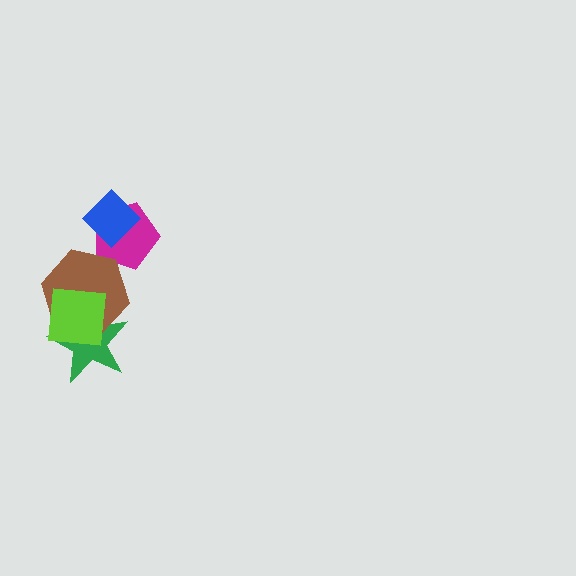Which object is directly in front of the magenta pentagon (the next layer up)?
The blue diamond is directly in front of the magenta pentagon.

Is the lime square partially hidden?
No, no other shape covers it.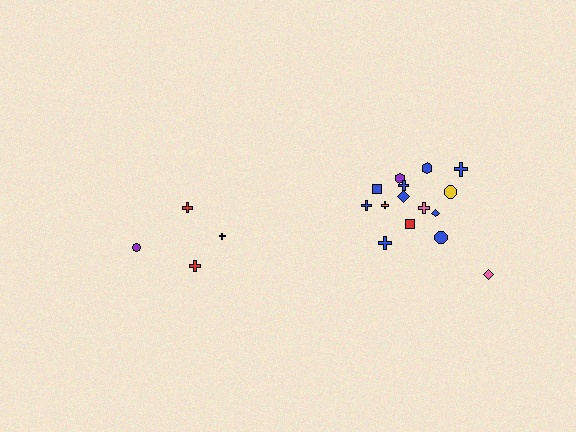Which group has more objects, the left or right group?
The right group.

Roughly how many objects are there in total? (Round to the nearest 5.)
Roughly 20 objects in total.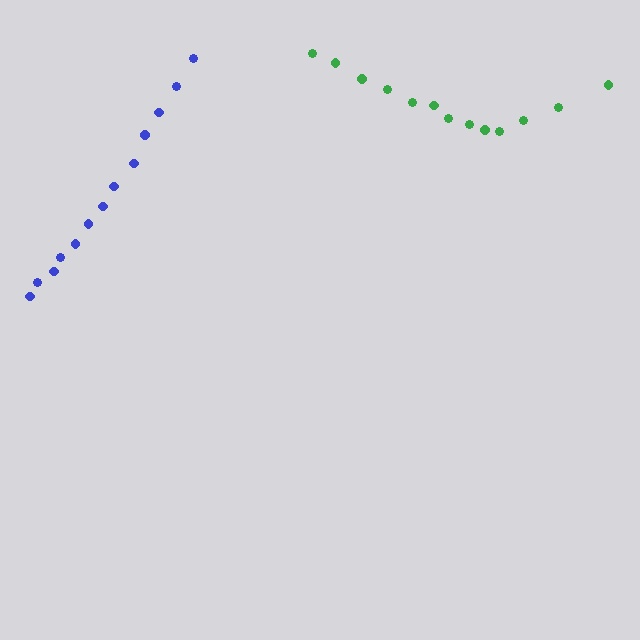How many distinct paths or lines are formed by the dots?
There are 2 distinct paths.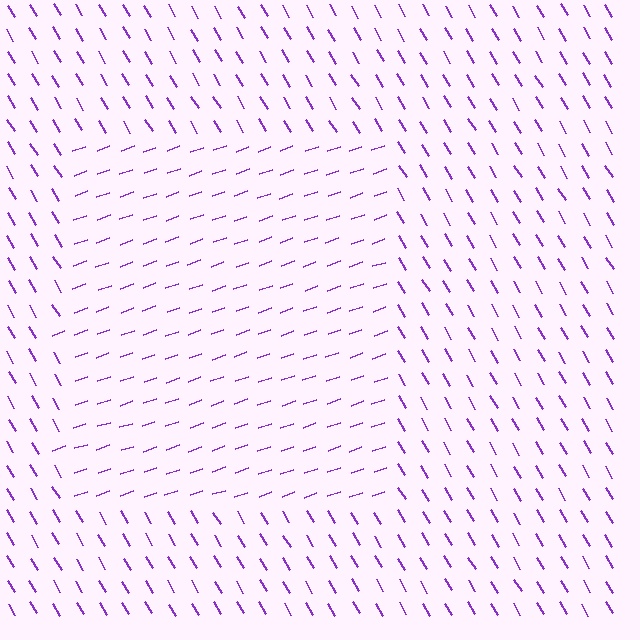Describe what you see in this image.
The image is filled with small purple line segments. A rectangle region in the image has lines oriented differently from the surrounding lines, creating a visible texture boundary.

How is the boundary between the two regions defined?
The boundary is defined purely by a change in line orientation (approximately 79 degrees difference). All lines are the same color and thickness.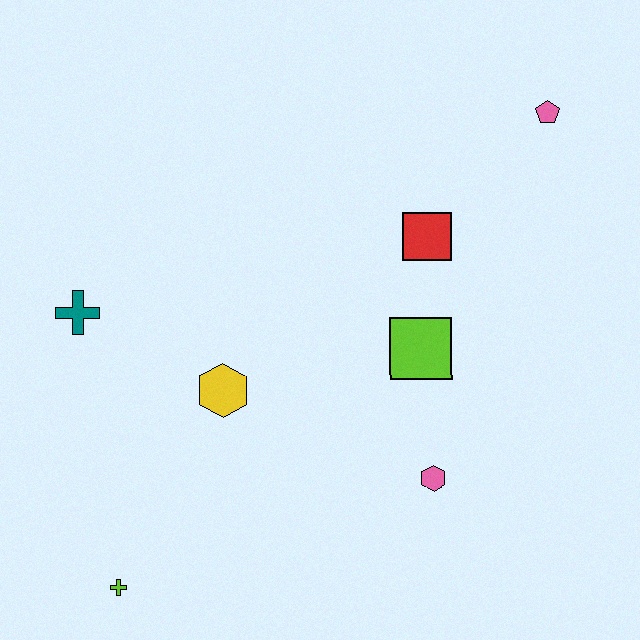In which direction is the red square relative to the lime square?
The red square is above the lime square.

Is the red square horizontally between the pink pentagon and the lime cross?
Yes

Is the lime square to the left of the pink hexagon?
Yes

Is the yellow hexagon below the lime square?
Yes